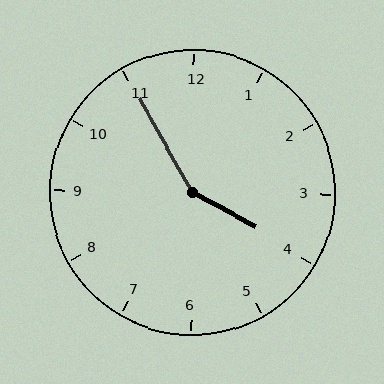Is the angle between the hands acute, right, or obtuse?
It is obtuse.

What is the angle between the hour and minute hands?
Approximately 148 degrees.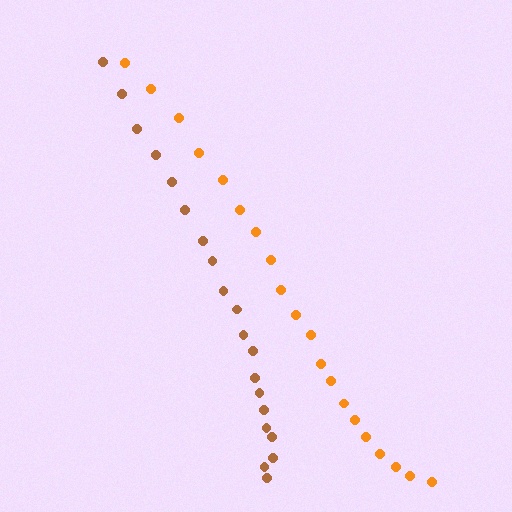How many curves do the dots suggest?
There are 2 distinct paths.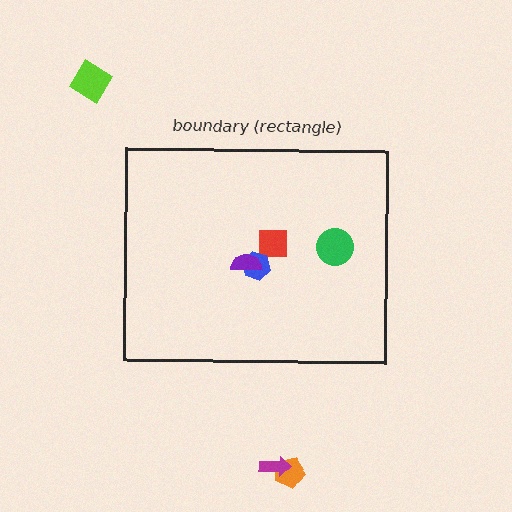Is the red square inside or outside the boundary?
Inside.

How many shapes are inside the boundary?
4 inside, 3 outside.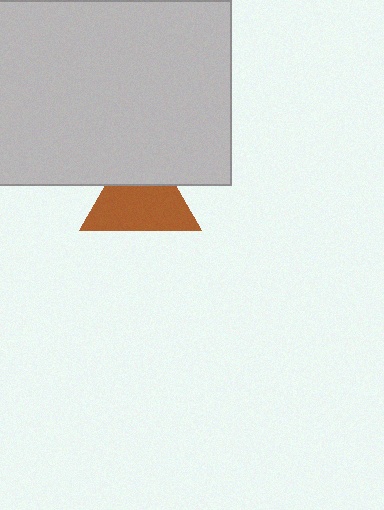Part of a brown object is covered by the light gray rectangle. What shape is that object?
It is a triangle.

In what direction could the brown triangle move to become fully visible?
The brown triangle could move down. That would shift it out from behind the light gray rectangle entirely.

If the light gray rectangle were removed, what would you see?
You would see the complete brown triangle.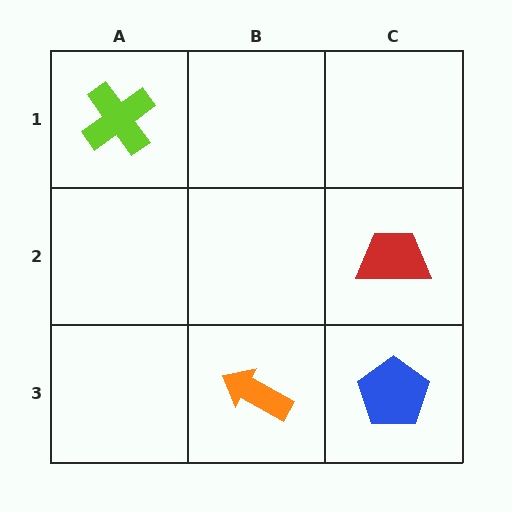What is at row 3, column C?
A blue pentagon.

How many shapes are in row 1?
1 shape.